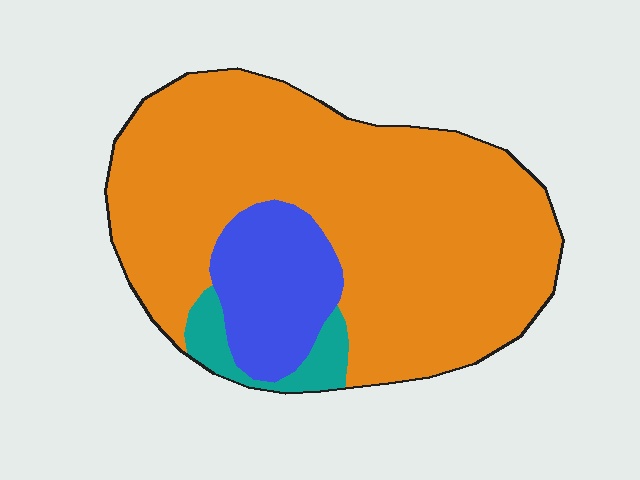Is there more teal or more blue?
Blue.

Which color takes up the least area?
Teal, at roughly 5%.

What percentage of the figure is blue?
Blue takes up less than a quarter of the figure.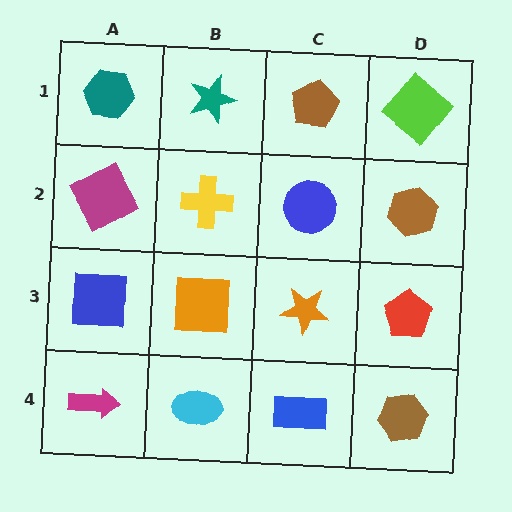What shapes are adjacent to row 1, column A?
A magenta square (row 2, column A), a teal star (row 1, column B).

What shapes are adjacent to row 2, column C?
A brown pentagon (row 1, column C), an orange star (row 3, column C), a yellow cross (row 2, column B), a brown hexagon (row 2, column D).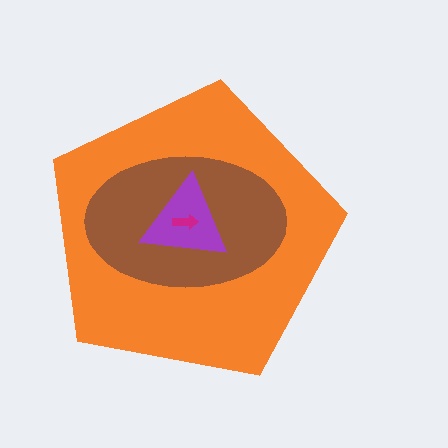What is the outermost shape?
The orange pentagon.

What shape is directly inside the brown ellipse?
The purple triangle.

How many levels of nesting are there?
4.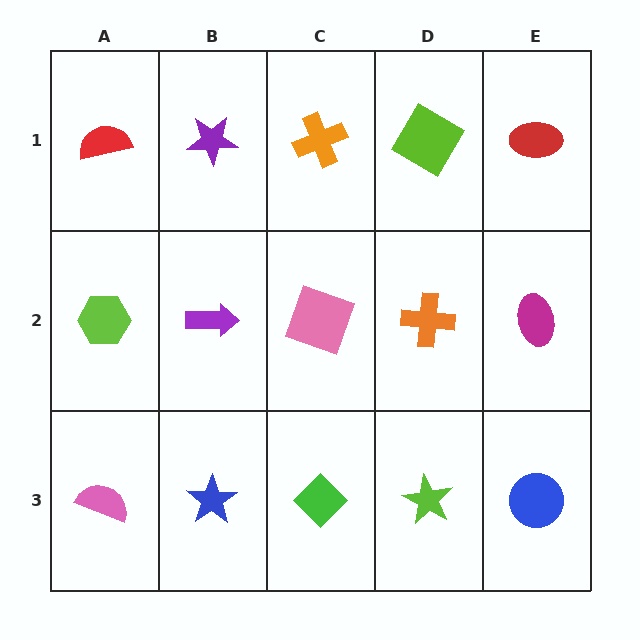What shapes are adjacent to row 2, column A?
A red semicircle (row 1, column A), a pink semicircle (row 3, column A), a purple arrow (row 2, column B).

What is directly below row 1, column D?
An orange cross.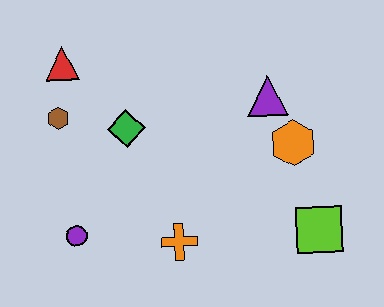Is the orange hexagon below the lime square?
No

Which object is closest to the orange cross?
The purple circle is closest to the orange cross.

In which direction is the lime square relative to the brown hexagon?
The lime square is to the right of the brown hexagon.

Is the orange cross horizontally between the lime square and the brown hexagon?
Yes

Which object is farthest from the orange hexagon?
The red triangle is farthest from the orange hexagon.